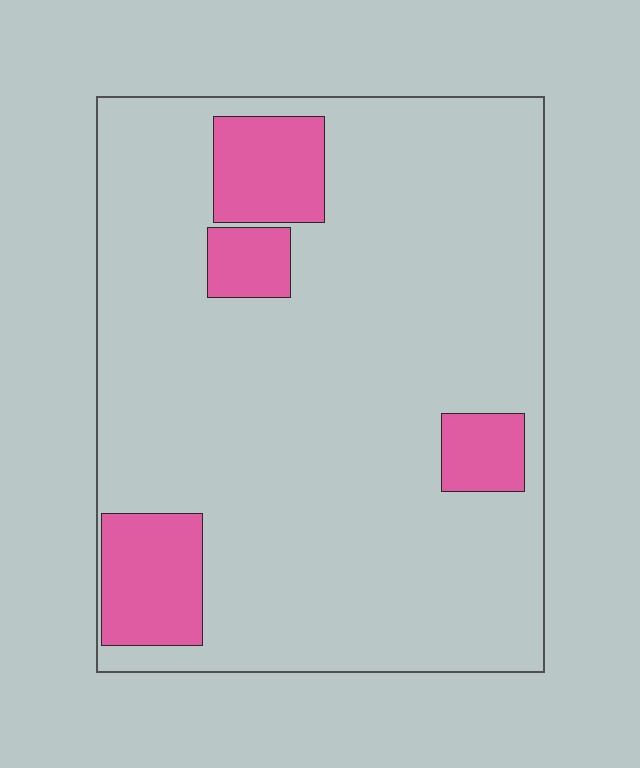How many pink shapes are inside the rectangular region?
4.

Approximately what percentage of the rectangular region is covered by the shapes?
Approximately 15%.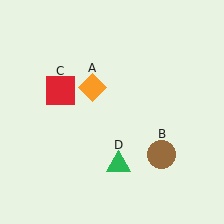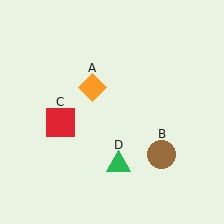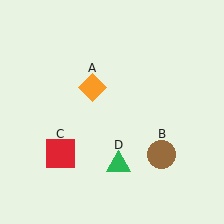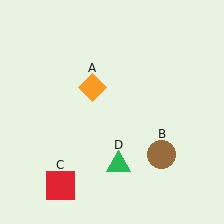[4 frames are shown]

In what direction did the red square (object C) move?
The red square (object C) moved down.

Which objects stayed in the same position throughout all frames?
Orange diamond (object A) and brown circle (object B) and green triangle (object D) remained stationary.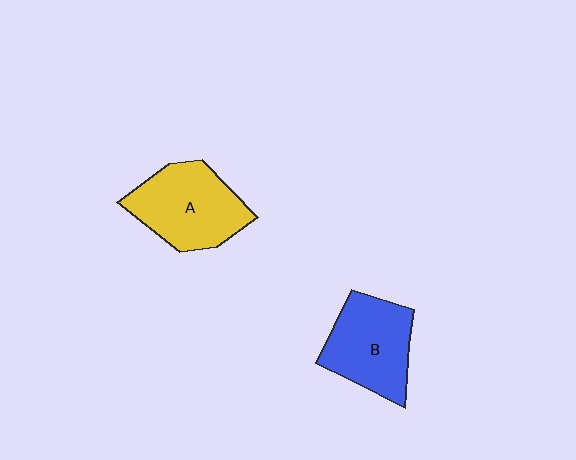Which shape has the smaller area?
Shape B (blue).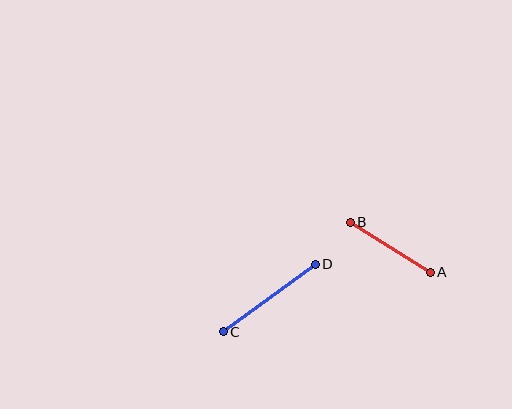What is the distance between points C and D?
The distance is approximately 114 pixels.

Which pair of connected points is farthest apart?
Points C and D are farthest apart.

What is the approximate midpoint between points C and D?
The midpoint is at approximately (269, 298) pixels.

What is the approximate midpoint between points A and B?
The midpoint is at approximately (390, 247) pixels.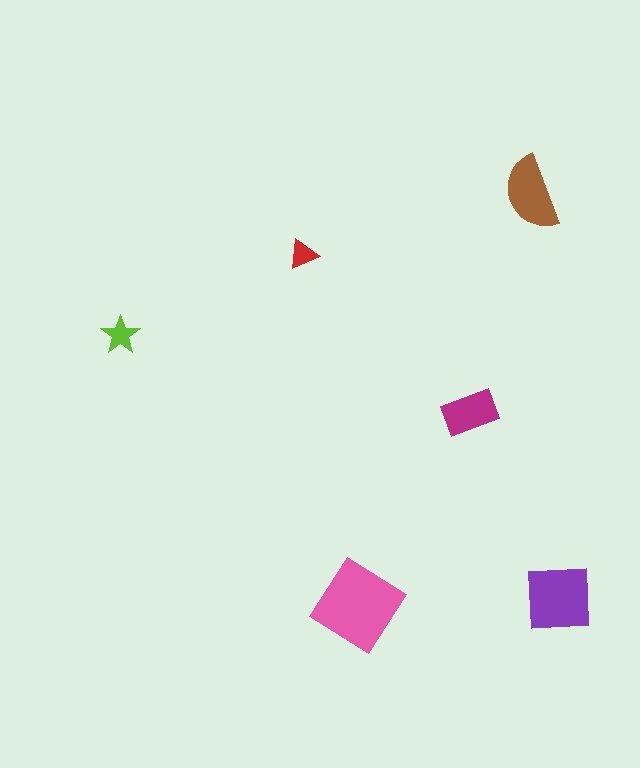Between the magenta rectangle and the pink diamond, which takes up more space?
The pink diamond.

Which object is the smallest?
The red triangle.